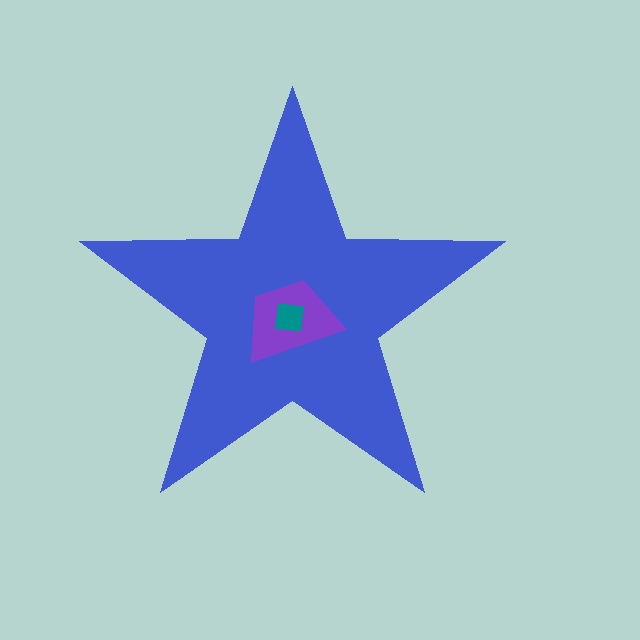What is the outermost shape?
The blue star.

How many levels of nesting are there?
3.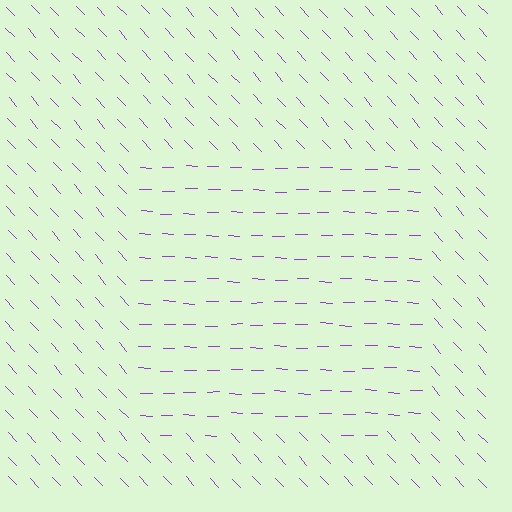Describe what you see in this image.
The image is filled with small purple line segments. A rectangle region in the image has lines oriented differently from the surrounding lines, creating a visible texture boundary.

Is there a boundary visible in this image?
Yes, there is a texture boundary formed by a change in line orientation.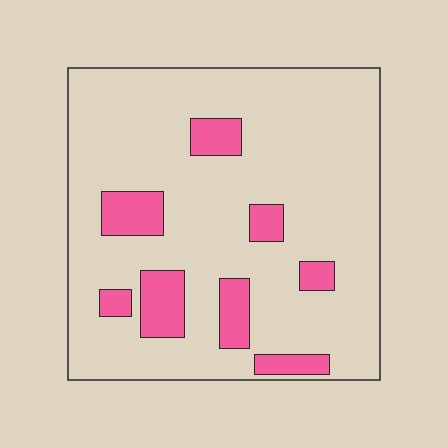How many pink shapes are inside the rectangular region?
8.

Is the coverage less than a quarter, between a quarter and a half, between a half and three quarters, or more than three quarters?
Less than a quarter.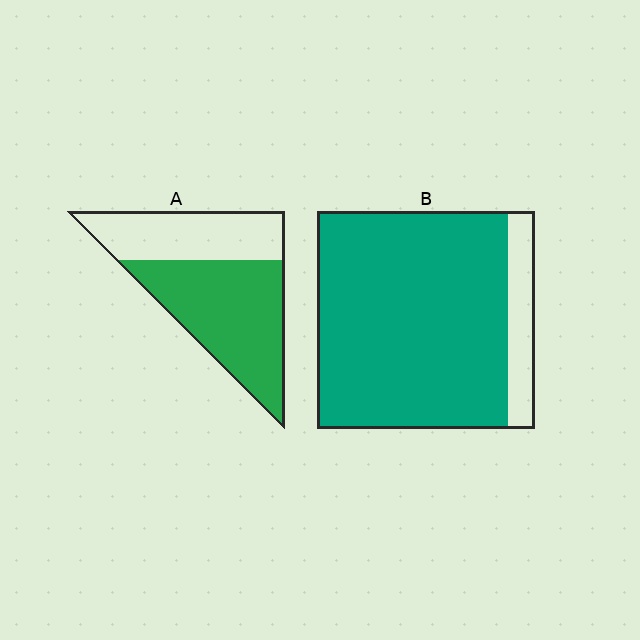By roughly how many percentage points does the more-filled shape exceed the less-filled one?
By roughly 25 percentage points (B over A).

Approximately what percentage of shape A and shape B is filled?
A is approximately 60% and B is approximately 90%.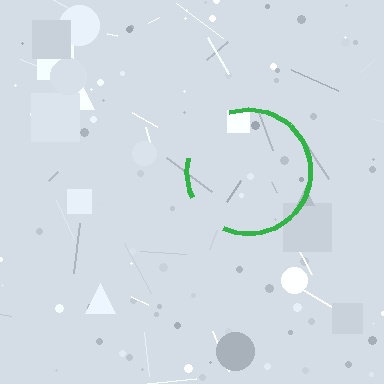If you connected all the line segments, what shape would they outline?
They would outline a circle.